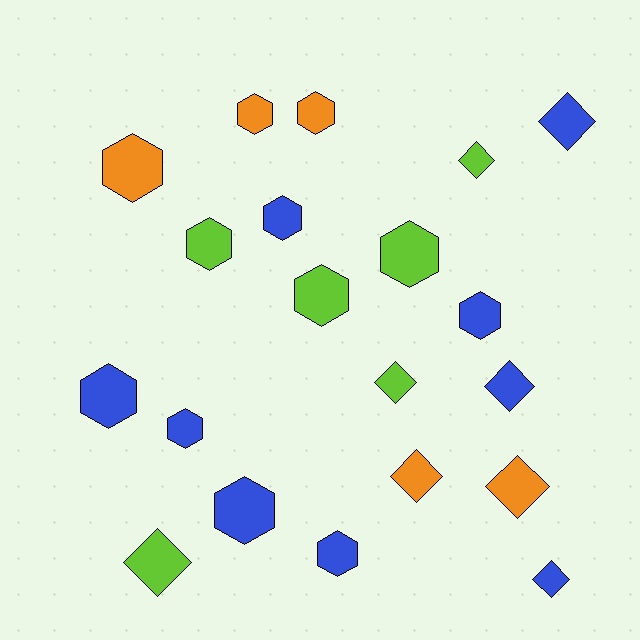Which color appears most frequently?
Blue, with 9 objects.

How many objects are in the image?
There are 20 objects.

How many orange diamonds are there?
There are 2 orange diamonds.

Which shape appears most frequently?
Hexagon, with 12 objects.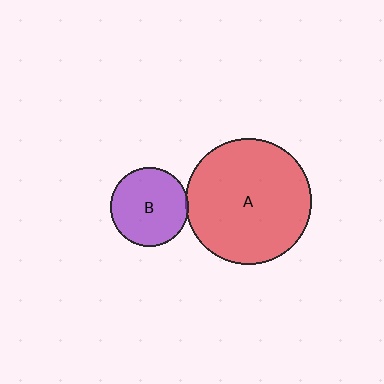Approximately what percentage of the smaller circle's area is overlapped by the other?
Approximately 5%.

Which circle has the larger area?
Circle A (red).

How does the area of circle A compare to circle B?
Approximately 2.5 times.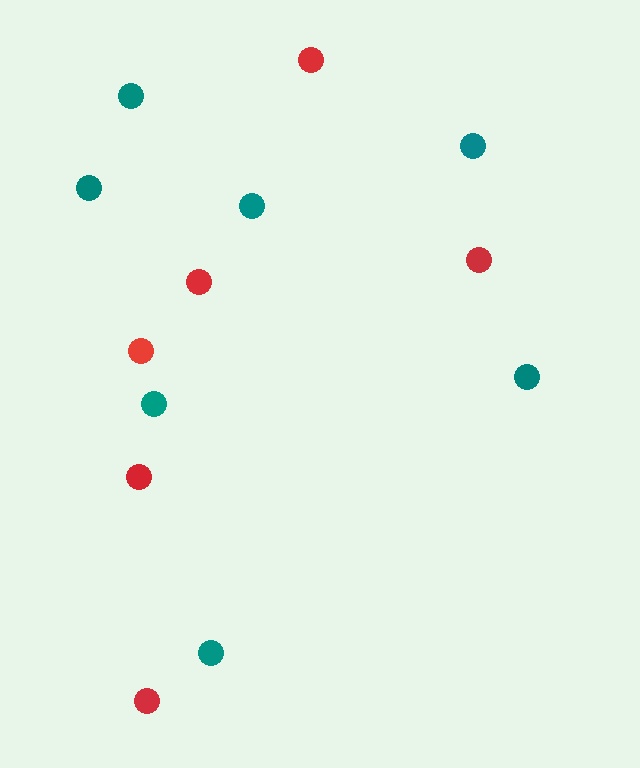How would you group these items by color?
There are 2 groups: one group of teal circles (7) and one group of red circles (6).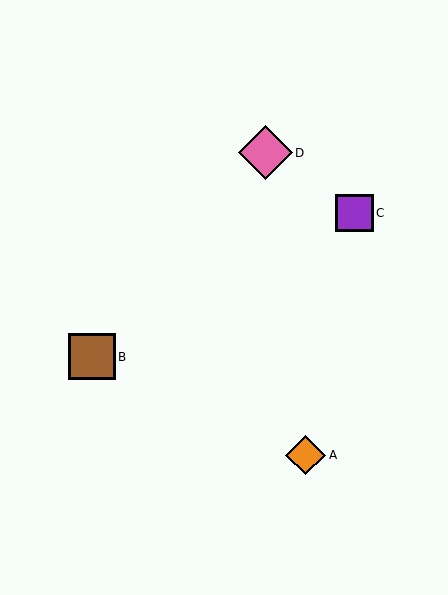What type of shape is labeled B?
Shape B is a brown square.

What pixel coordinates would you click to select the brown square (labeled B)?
Click at (92, 357) to select the brown square B.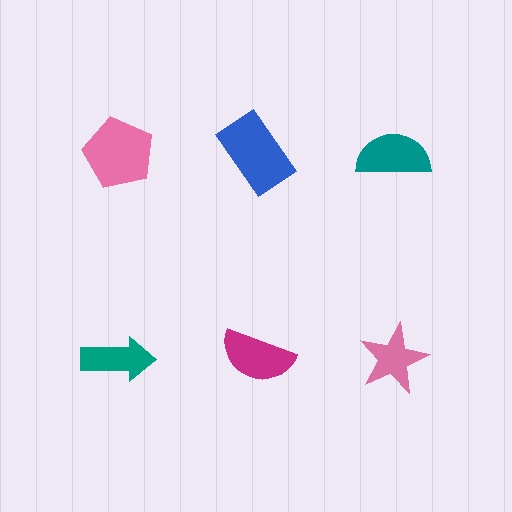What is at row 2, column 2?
A magenta semicircle.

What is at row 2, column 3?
A pink star.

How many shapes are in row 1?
3 shapes.